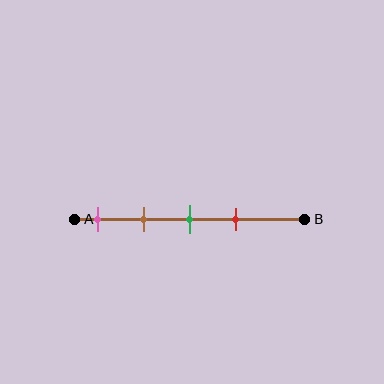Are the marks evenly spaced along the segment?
Yes, the marks are approximately evenly spaced.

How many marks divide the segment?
There are 4 marks dividing the segment.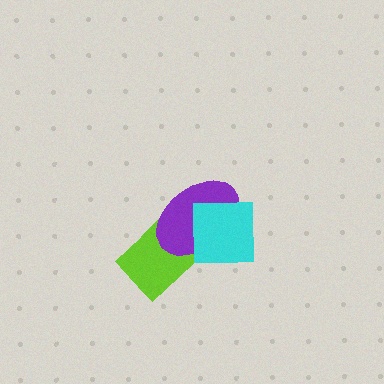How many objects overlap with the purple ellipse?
2 objects overlap with the purple ellipse.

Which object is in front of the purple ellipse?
The cyan square is in front of the purple ellipse.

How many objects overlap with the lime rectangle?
2 objects overlap with the lime rectangle.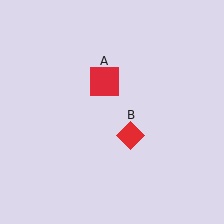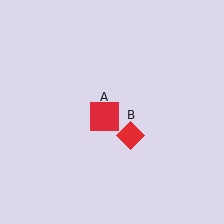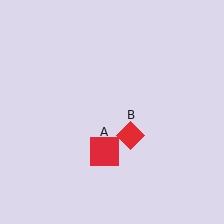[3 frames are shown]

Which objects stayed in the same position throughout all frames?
Red diamond (object B) remained stationary.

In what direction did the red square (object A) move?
The red square (object A) moved down.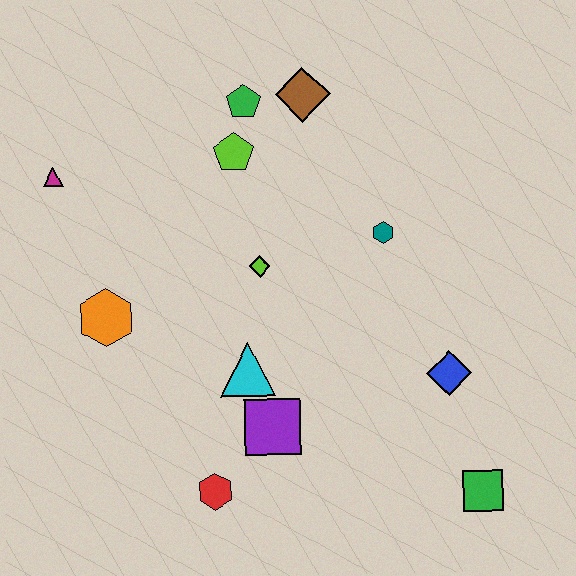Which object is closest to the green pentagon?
The lime pentagon is closest to the green pentagon.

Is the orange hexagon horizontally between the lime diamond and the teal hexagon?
No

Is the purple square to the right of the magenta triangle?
Yes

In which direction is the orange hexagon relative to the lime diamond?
The orange hexagon is to the left of the lime diamond.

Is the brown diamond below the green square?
No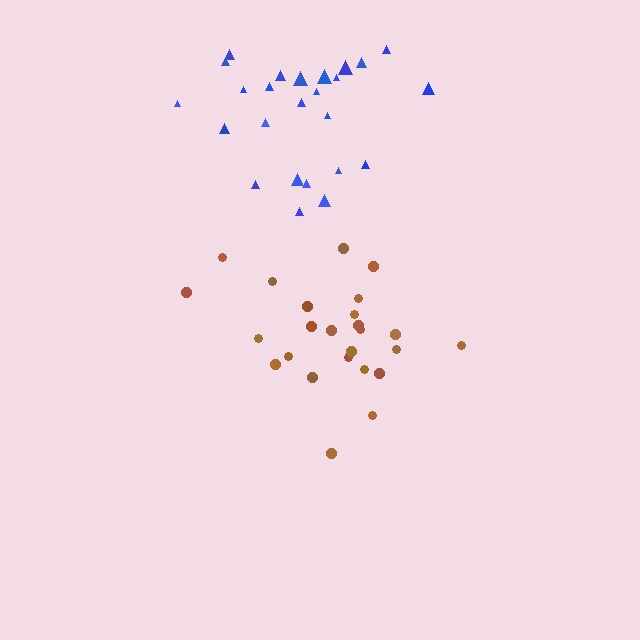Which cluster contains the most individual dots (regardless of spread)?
Brown (25).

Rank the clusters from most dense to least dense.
blue, brown.